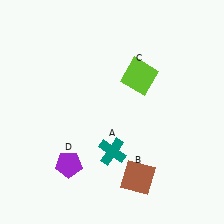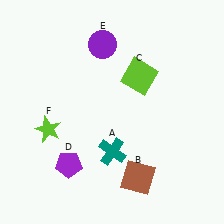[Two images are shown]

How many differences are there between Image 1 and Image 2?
There are 2 differences between the two images.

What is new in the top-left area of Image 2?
A purple circle (E) was added in the top-left area of Image 2.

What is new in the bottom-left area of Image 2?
A lime star (F) was added in the bottom-left area of Image 2.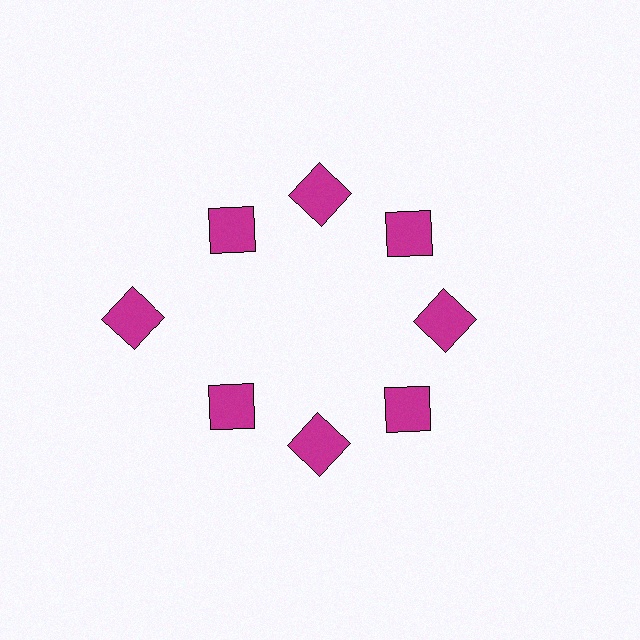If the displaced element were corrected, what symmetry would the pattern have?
It would have 8-fold rotational symmetry — the pattern would map onto itself every 45 degrees.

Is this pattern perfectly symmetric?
No. The 8 magenta squares are arranged in a ring, but one element near the 9 o'clock position is pushed outward from the center, breaking the 8-fold rotational symmetry.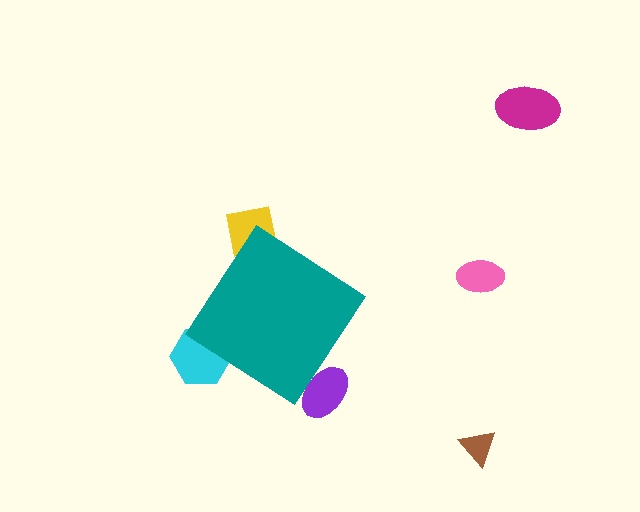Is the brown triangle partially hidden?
No, the brown triangle is fully visible.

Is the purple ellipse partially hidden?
Yes, the purple ellipse is partially hidden behind the teal diamond.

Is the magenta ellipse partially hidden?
No, the magenta ellipse is fully visible.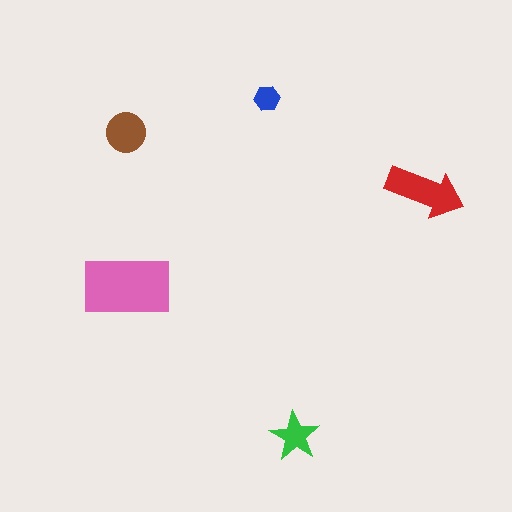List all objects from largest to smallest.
The pink rectangle, the red arrow, the brown circle, the green star, the blue hexagon.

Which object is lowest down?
The green star is bottommost.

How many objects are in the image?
There are 5 objects in the image.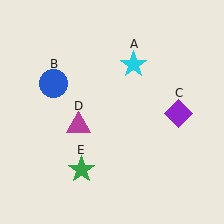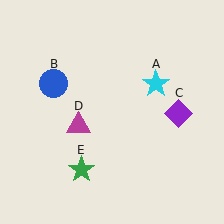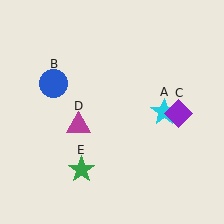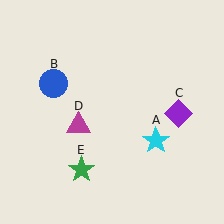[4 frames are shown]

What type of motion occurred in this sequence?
The cyan star (object A) rotated clockwise around the center of the scene.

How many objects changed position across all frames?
1 object changed position: cyan star (object A).